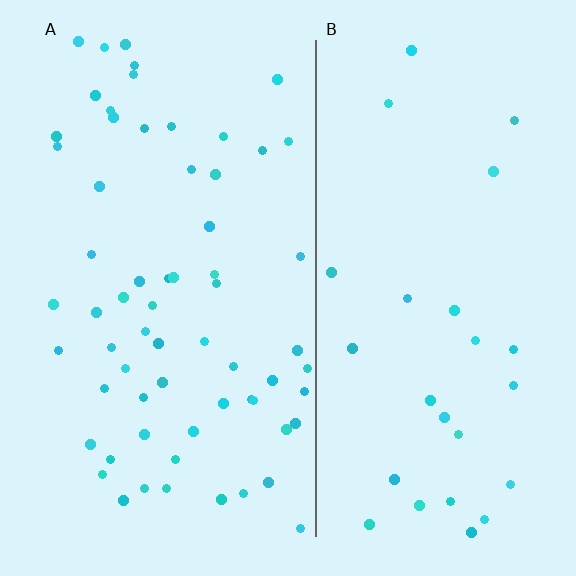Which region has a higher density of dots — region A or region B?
A (the left).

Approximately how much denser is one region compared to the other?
Approximately 2.4× — region A over region B.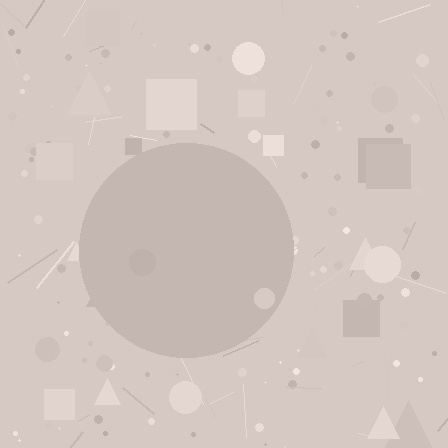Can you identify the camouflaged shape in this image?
The camouflaged shape is a circle.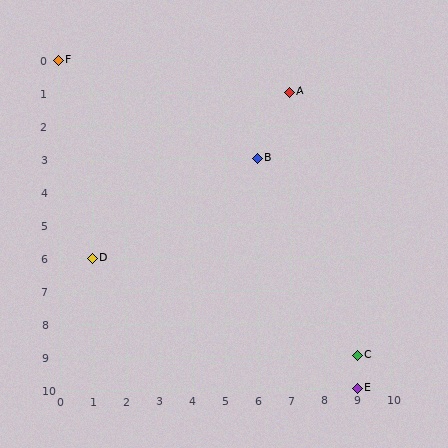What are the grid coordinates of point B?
Point B is at grid coordinates (6, 3).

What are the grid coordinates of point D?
Point D is at grid coordinates (1, 6).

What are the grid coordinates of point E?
Point E is at grid coordinates (9, 10).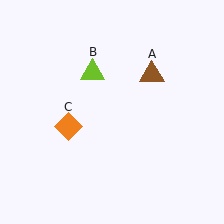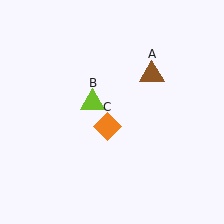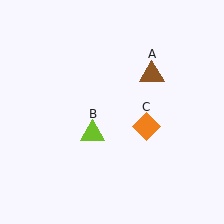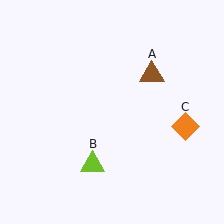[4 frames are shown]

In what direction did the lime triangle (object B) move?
The lime triangle (object B) moved down.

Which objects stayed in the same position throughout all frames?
Brown triangle (object A) remained stationary.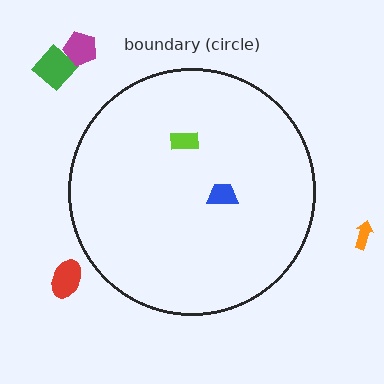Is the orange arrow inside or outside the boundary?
Outside.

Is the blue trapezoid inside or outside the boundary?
Inside.